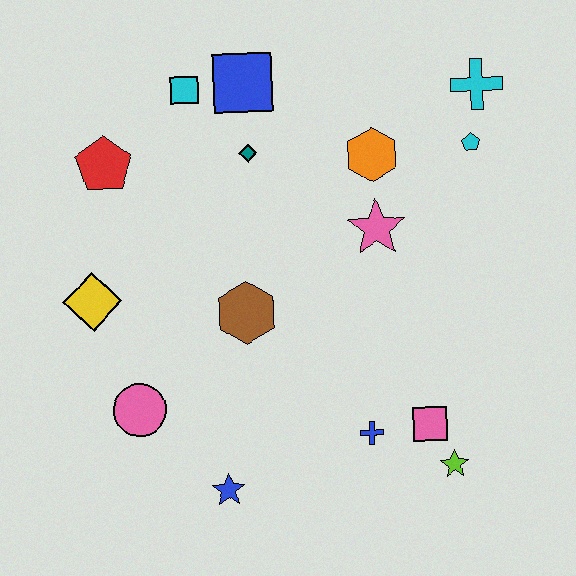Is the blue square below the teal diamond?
No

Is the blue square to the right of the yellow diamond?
Yes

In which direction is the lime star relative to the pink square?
The lime star is below the pink square.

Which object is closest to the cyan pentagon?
The cyan cross is closest to the cyan pentagon.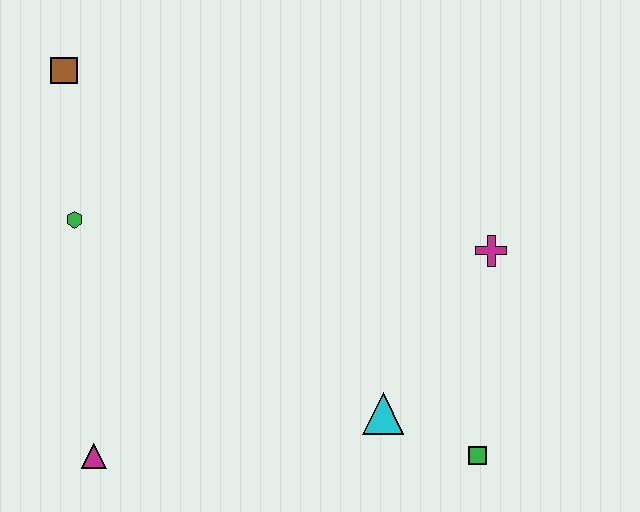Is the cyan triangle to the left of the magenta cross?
Yes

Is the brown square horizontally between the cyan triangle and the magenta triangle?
No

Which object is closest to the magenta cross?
The cyan triangle is closest to the magenta cross.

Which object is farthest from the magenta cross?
The brown square is farthest from the magenta cross.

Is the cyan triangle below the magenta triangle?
No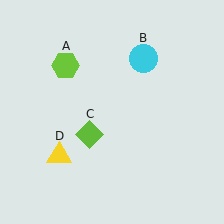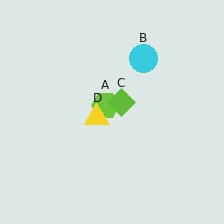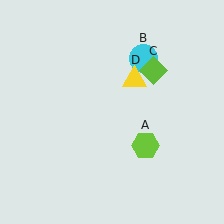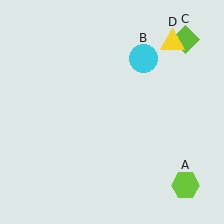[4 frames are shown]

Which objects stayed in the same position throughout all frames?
Cyan circle (object B) remained stationary.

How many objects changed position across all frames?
3 objects changed position: lime hexagon (object A), lime diamond (object C), yellow triangle (object D).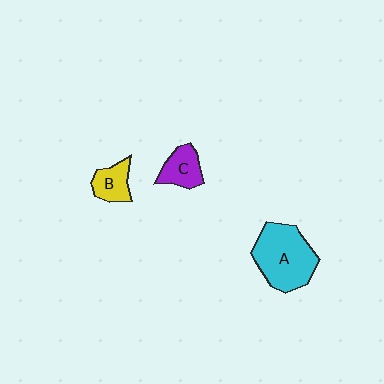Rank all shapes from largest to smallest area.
From largest to smallest: A (cyan), C (purple), B (yellow).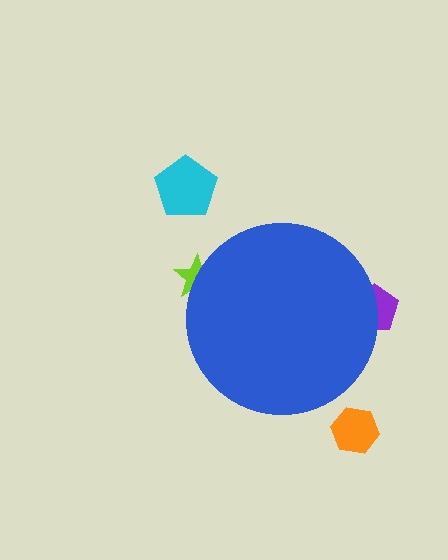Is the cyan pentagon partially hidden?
No, the cyan pentagon is fully visible.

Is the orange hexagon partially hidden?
No, the orange hexagon is fully visible.